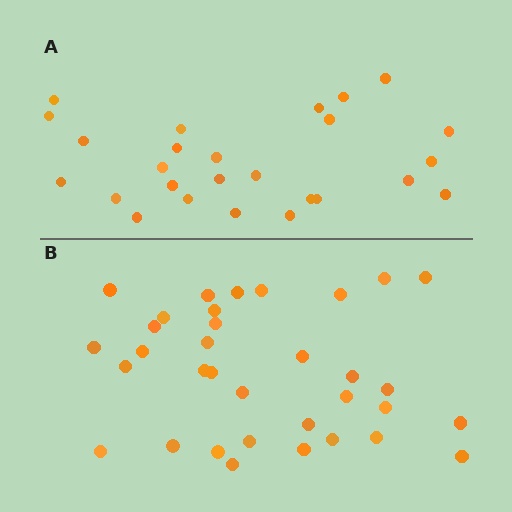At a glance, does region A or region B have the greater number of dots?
Region B (the bottom region) has more dots.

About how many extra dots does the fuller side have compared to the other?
Region B has roughly 8 or so more dots than region A.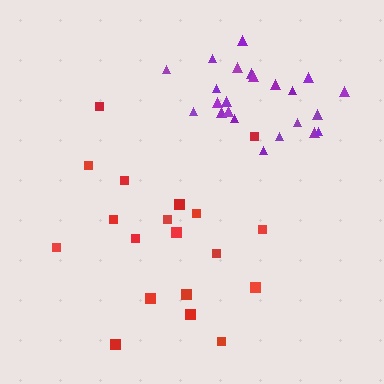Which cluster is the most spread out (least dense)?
Red.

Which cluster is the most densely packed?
Purple.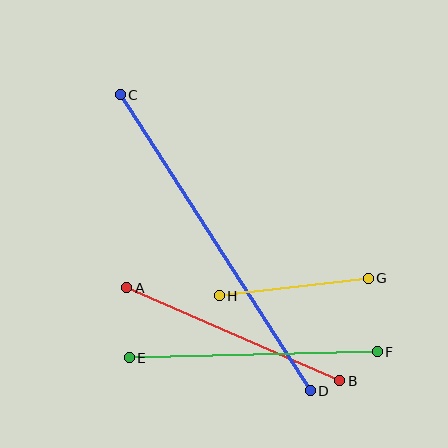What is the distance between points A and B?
The distance is approximately 232 pixels.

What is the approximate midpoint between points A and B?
The midpoint is at approximately (233, 334) pixels.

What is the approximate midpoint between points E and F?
The midpoint is at approximately (253, 355) pixels.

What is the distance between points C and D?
The distance is approximately 352 pixels.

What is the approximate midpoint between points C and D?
The midpoint is at approximately (215, 243) pixels.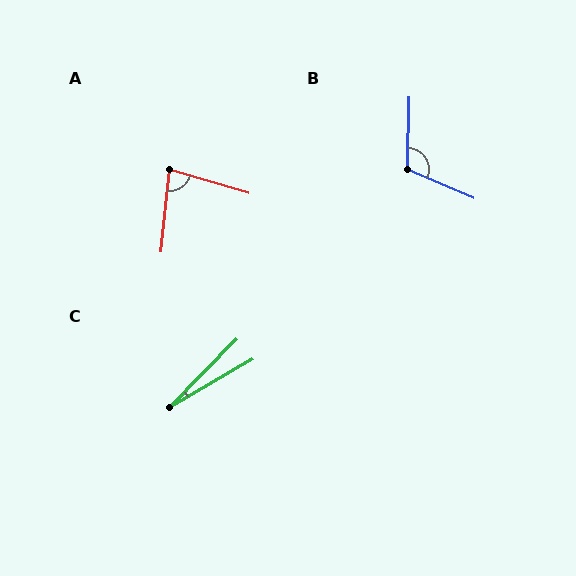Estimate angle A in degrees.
Approximately 80 degrees.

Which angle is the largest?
B, at approximately 112 degrees.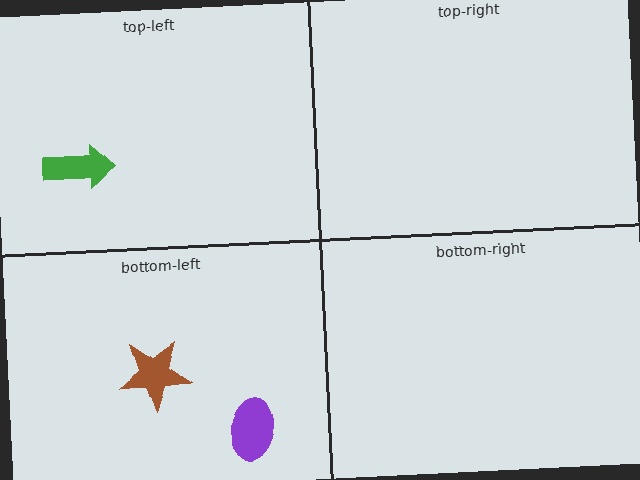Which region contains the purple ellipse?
The bottom-left region.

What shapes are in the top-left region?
The green arrow.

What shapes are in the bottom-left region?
The purple ellipse, the brown star.